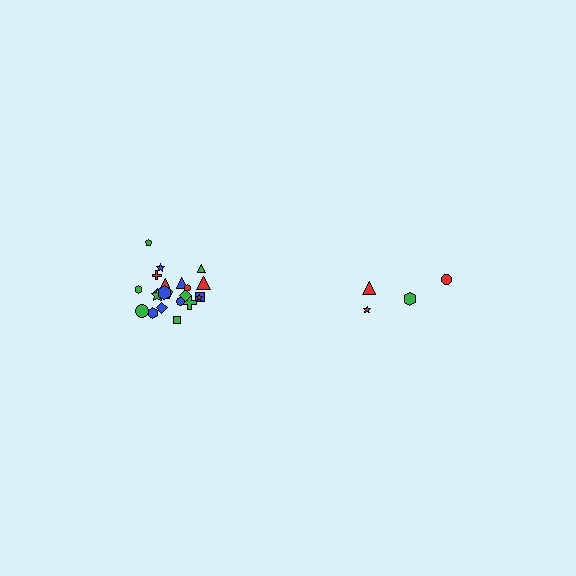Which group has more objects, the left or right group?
The left group.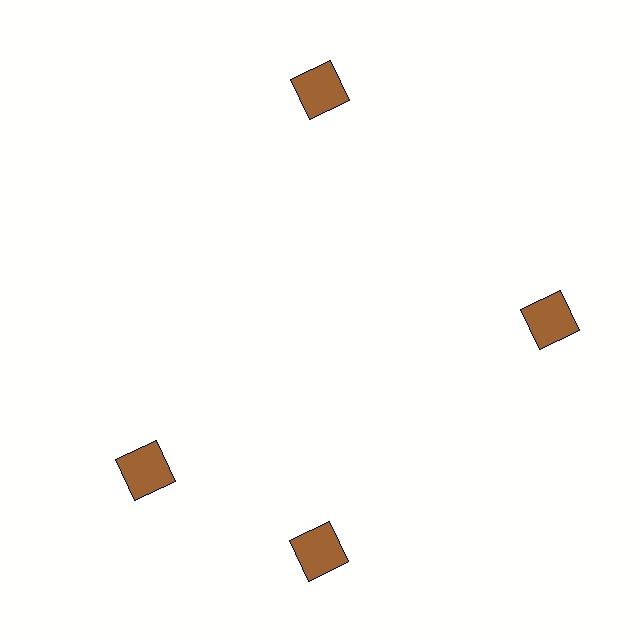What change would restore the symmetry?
The symmetry would be restored by rotating it back into even spacing with its neighbors so that all 4 squares sit at equal angles and equal distance from the center.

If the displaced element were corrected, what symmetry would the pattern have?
It would have 4-fold rotational symmetry — the pattern would map onto itself every 90 degrees.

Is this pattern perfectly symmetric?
No. The 4 brown squares are arranged in a ring, but one element near the 9 o'clock position is rotated out of alignment along the ring, breaking the 4-fold rotational symmetry.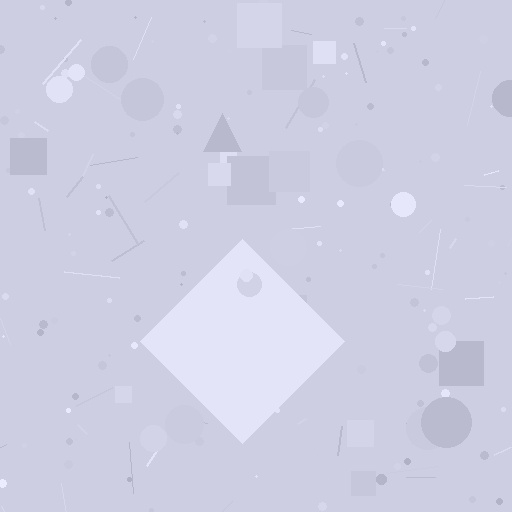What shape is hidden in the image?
A diamond is hidden in the image.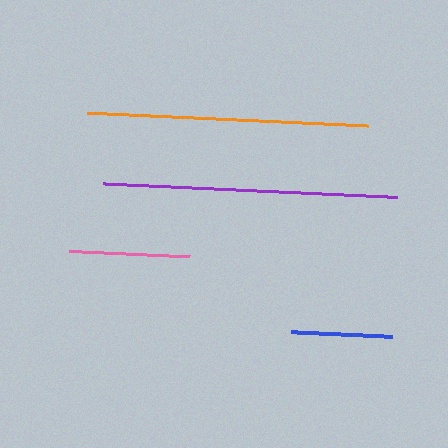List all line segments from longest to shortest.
From longest to shortest: purple, orange, pink, blue.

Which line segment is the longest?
The purple line is the longest at approximately 295 pixels.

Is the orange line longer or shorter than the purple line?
The purple line is longer than the orange line.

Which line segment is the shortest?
The blue line is the shortest at approximately 101 pixels.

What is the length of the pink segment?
The pink segment is approximately 121 pixels long.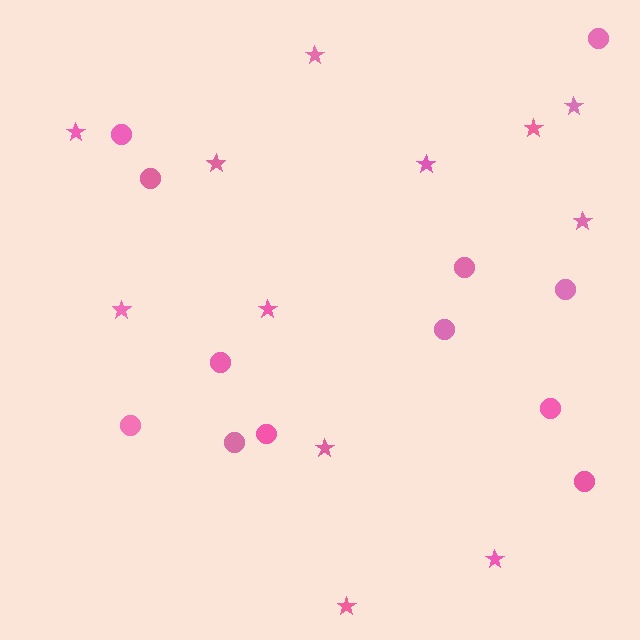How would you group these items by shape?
There are 2 groups: one group of stars (12) and one group of circles (12).